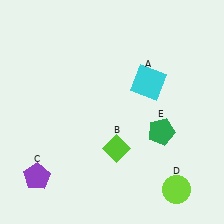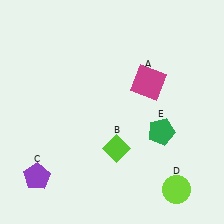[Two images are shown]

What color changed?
The square (A) changed from cyan in Image 1 to magenta in Image 2.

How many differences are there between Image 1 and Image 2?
There is 1 difference between the two images.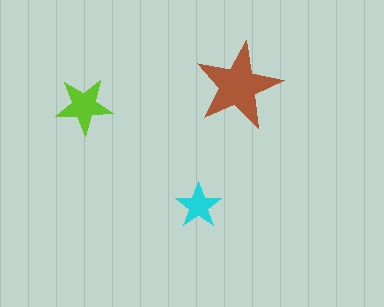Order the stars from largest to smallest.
the brown one, the lime one, the cyan one.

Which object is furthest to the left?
The lime star is leftmost.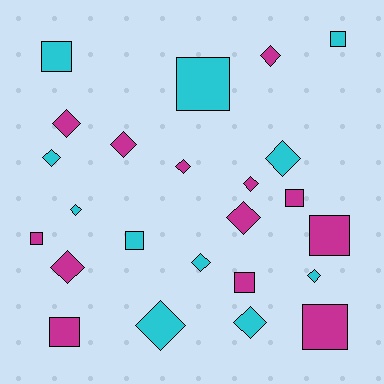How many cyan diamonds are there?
There are 7 cyan diamonds.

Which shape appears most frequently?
Diamond, with 14 objects.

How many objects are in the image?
There are 24 objects.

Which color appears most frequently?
Magenta, with 13 objects.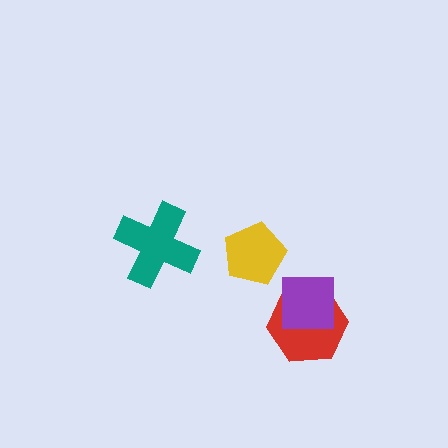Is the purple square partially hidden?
No, no other shape covers it.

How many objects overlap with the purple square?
1 object overlaps with the purple square.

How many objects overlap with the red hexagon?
1 object overlaps with the red hexagon.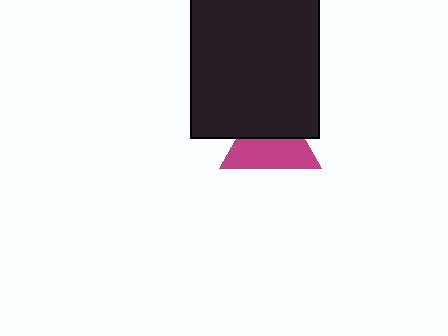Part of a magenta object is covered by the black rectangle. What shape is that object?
It is a triangle.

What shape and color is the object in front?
The object in front is a black rectangle.